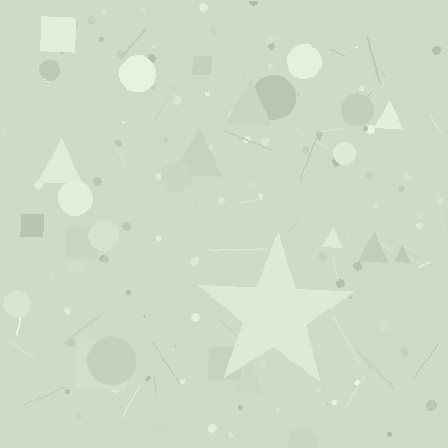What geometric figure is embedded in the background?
A star is embedded in the background.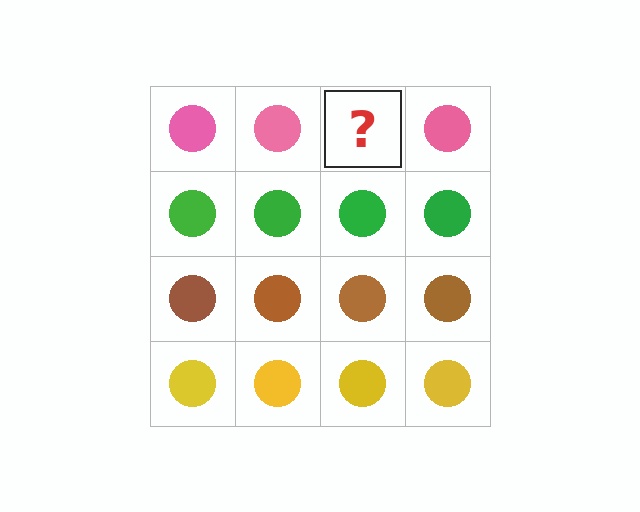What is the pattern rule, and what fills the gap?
The rule is that each row has a consistent color. The gap should be filled with a pink circle.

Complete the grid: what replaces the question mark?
The question mark should be replaced with a pink circle.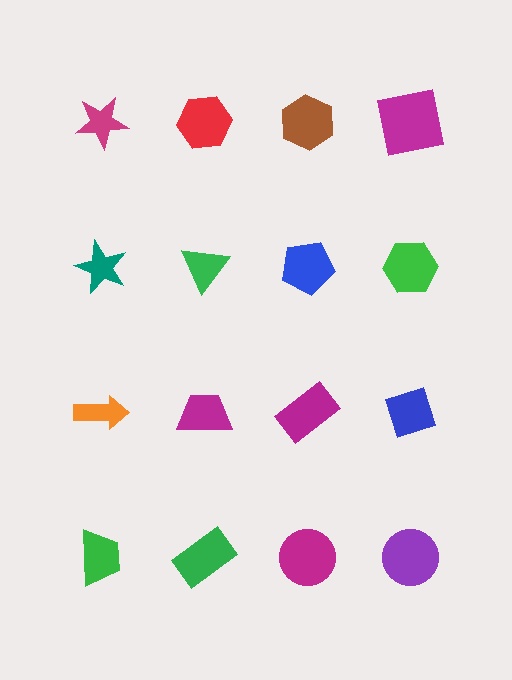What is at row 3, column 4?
A blue diamond.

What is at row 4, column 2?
A green rectangle.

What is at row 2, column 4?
A green hexagon.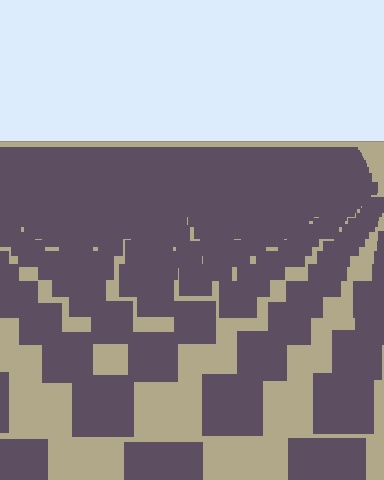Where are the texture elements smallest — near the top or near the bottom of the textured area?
Near the top.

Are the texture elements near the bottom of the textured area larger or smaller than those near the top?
Larger. Near the bottom, elements are closer to the viewer and appear at a bigger on-screen size.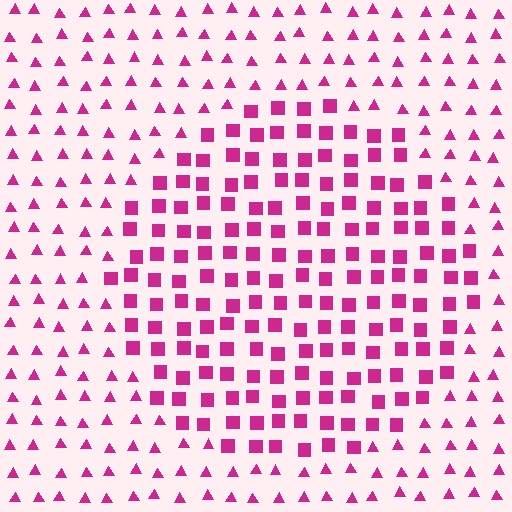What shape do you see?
I see a circle.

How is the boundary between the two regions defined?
The boundary is defined by a change in element shape: squares inside vs. triangles outside. All elements share the same color and spacing.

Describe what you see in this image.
The image is filled with small magenta elements arranged in a uniform grid. A circle-shaped region contains squares, while the surrounding area contains triangles. The boundary is defined purely by the change in element shape.